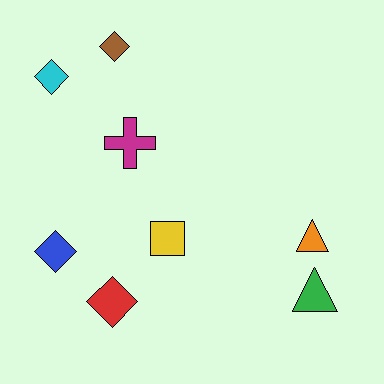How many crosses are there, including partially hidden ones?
There is 1 cross.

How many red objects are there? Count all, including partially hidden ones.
There is 1 red object.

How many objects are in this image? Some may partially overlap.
There are 8 objects.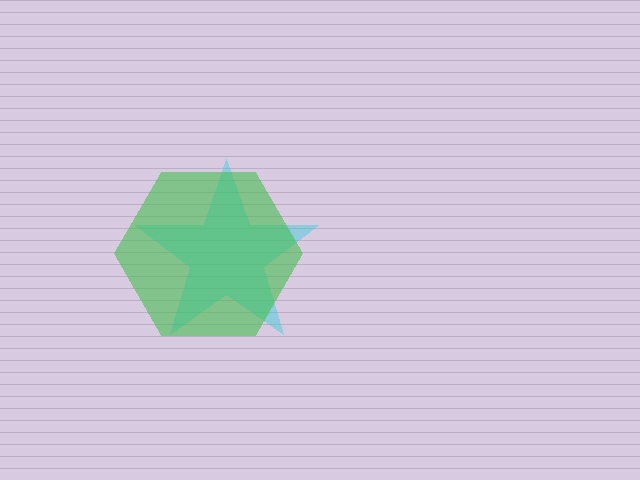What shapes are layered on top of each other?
The layered shapes are: a cyan star, a green hexagon.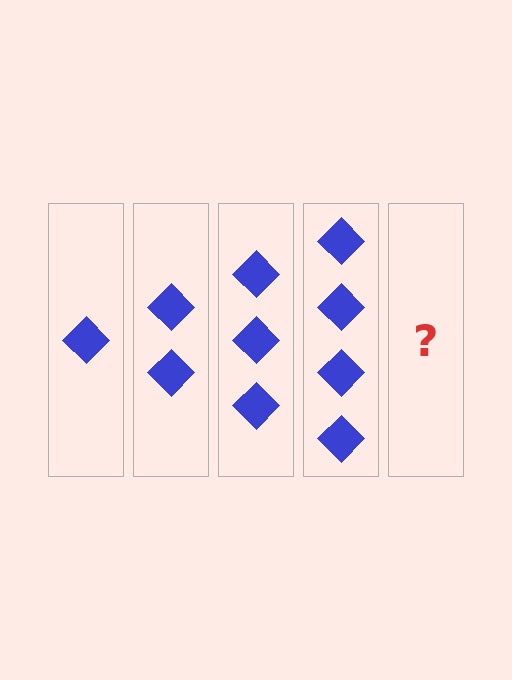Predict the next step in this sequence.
The next step is 5 diamonds.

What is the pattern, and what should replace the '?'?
The pattern is that each step adds one more diamond. The '?' should be 5 diamonds.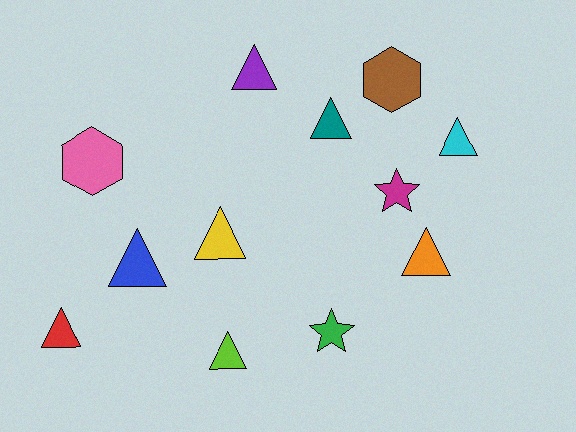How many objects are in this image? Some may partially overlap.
There are 12 objects.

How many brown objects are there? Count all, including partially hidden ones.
There is 1 brown object.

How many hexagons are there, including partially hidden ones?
There are 2 hexagons.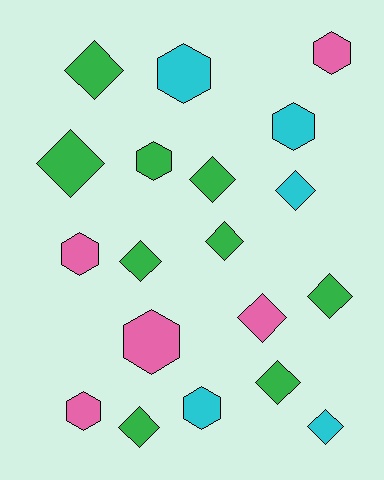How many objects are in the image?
There are 19 objects.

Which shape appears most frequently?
Diamond, with 11 objects.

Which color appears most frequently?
Green, with 9 objects.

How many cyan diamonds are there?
There are 2 cyan diamonds.